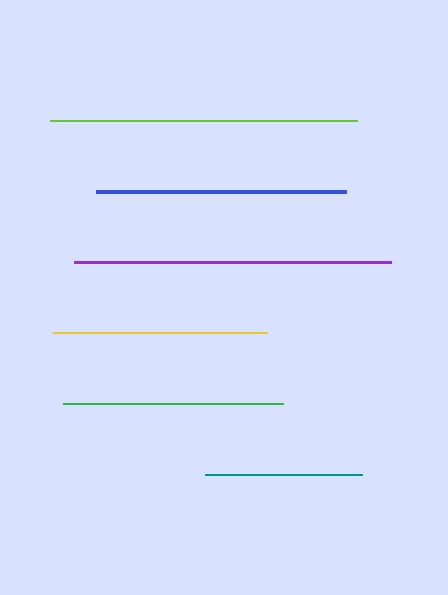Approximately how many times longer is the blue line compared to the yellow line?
The blue line is approximately 1.2 times the length of the yellow line.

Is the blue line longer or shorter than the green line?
The blue line is longer than the green line.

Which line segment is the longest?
The purple line is the longest at approximately 316 pixels.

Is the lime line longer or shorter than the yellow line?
The lime line is longer than the yellow line.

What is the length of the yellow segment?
The yellow segment is approximately 214 pixels long.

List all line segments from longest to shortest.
From longest to shortest: purple, lime, blue, green, yellow, teal.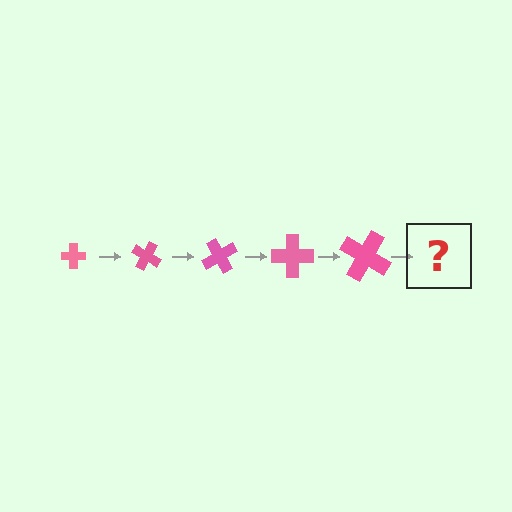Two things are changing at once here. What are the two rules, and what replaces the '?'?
The two rules are that the cross grows larger each step and it rotates 30 degrees each step. The '?' should be a cross, larger than the previous one and rotated 150 degrees from the start.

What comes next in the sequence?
The next element should be a cross, larger than the previous one and rotated 150 degrees from the start.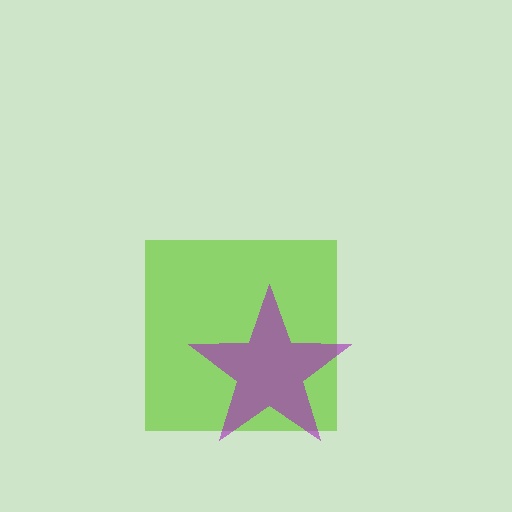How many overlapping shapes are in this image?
There are 2 overlapping shapes in the image.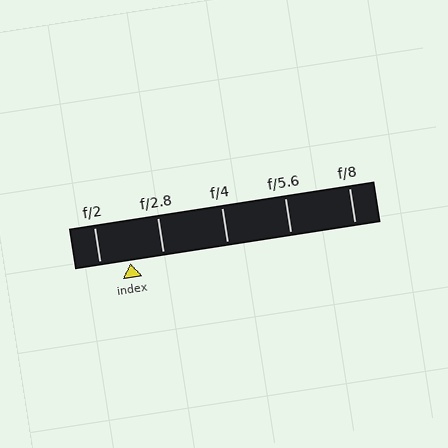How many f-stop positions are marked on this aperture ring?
There are 5 f-stop positions marked.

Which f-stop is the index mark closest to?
The index mark is closest to f/2.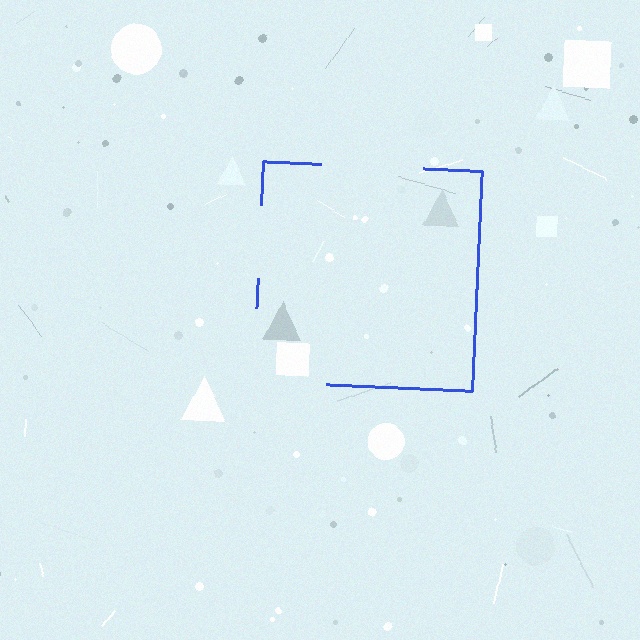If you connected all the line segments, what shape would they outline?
They would outline a square.